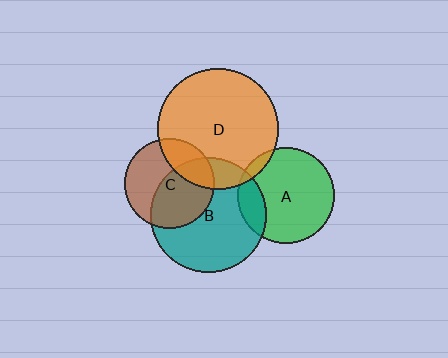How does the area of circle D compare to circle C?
Approximately 1.8 times.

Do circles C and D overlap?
Yes.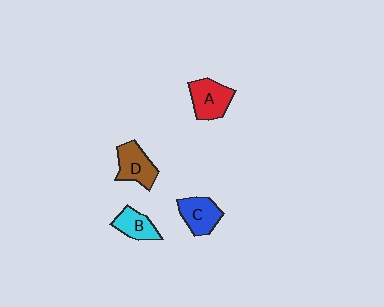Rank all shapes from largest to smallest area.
From largest to smallest: A (red), D (brown), C (blue), B (cyan).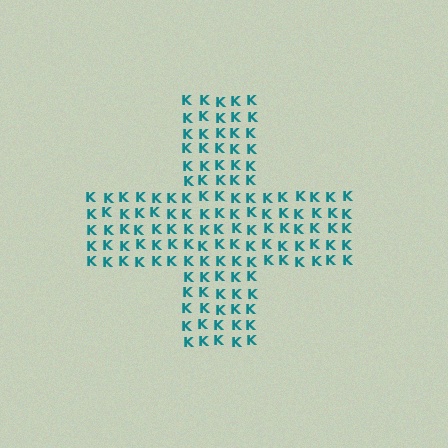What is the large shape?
The large shape is a cross.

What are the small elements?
The small elements are letter K's.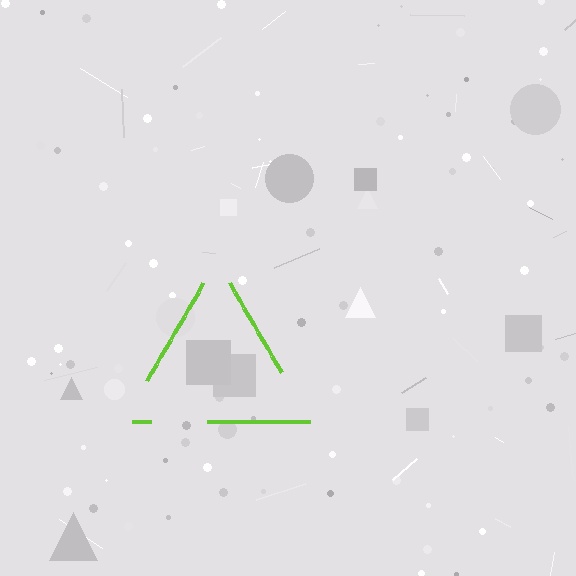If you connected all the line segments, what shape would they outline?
They would outline a triangle.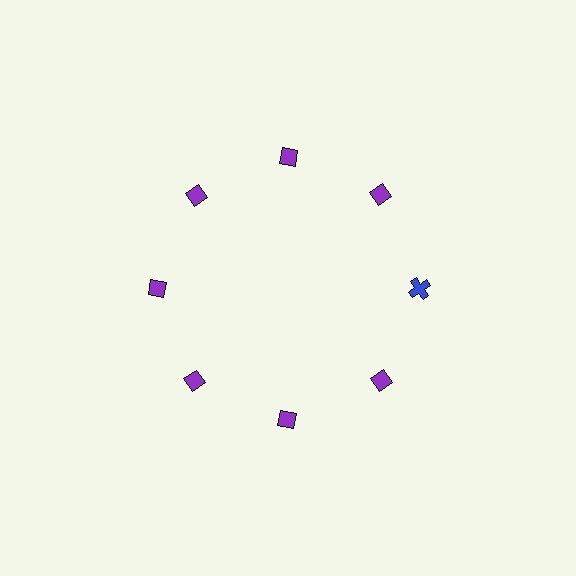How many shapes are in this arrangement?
There are 8 shapes arranged in a ring pattern.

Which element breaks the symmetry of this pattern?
The blue cross at roughly the 3 o'clock position breaks the symmetry. All other shapes are purple diamonds.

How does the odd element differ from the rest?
It differs in both color (blue instead of purple) and shape (cross instead of diamond).